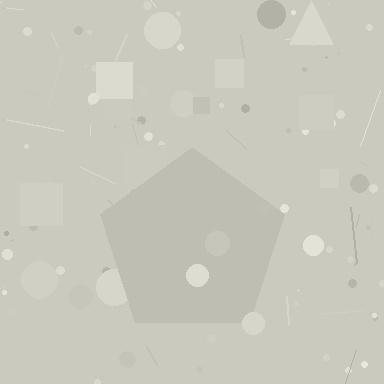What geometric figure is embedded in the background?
A pentagon is embedded in the background.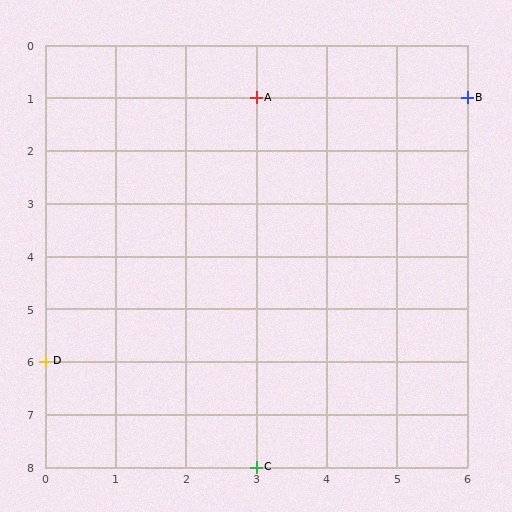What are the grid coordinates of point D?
Point D is at grid coordinates (0, 6).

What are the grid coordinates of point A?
Point A is at grid coordinates (3, 1).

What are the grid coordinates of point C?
Point C is at grid coordinates (3, 8).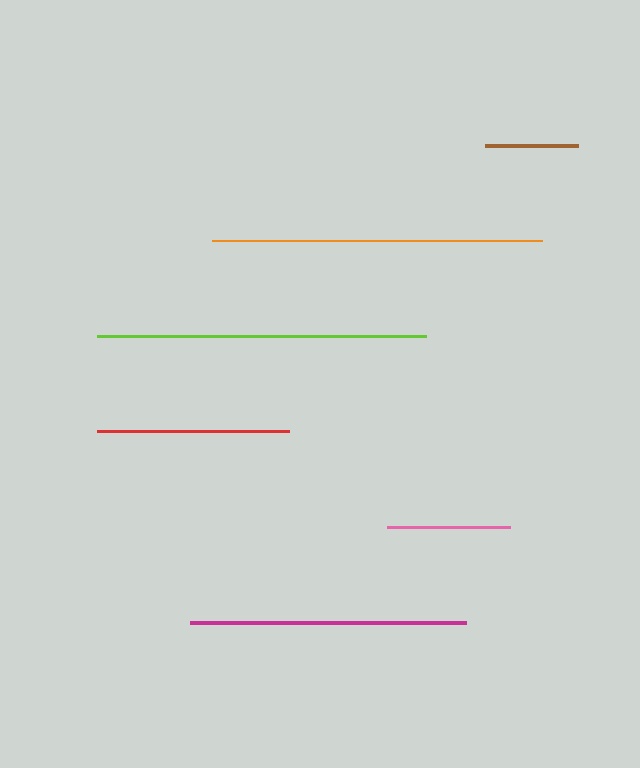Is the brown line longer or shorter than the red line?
The red line is longer than the brown line.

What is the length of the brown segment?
The brown segment is approximately 93 pixels long.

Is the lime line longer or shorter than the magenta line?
The lime line is longer than the magenta line.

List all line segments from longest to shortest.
From longest to shortest: orange, lime, magenta, red, pink, brown.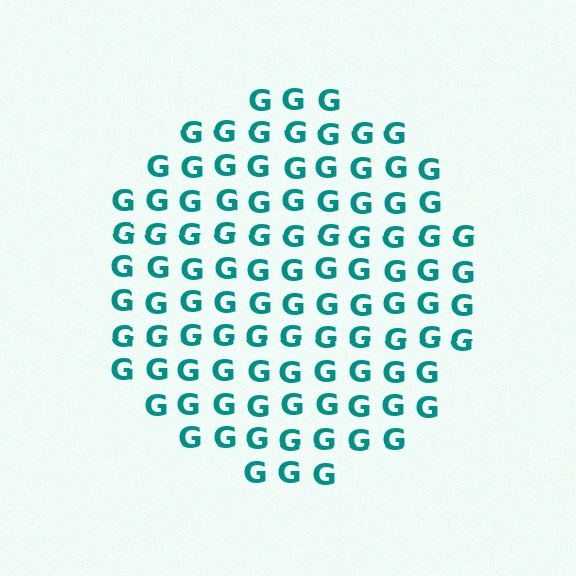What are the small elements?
The small elements are letter G's.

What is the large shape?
The large shape is a circle.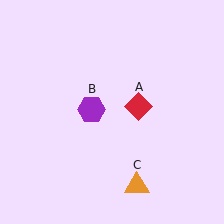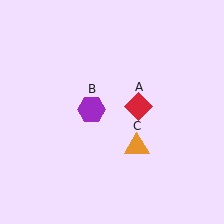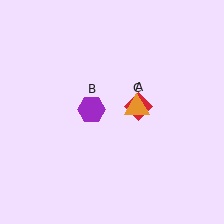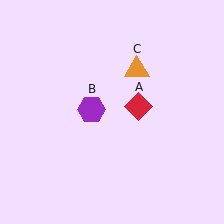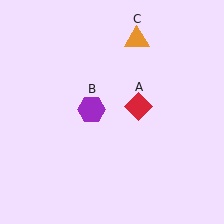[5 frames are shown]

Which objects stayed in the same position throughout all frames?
Red diamond (object A) and purple hexagon (object B) remained stationary.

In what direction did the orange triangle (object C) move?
The orange triangle (object C) moved up.